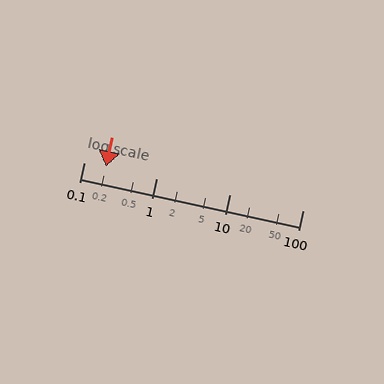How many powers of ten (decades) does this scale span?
The scale spans 3 decades, from 0.1 to 100.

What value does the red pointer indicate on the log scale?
The pointer indicates approximately 0.2.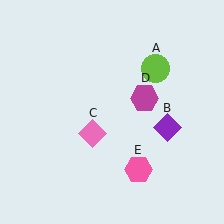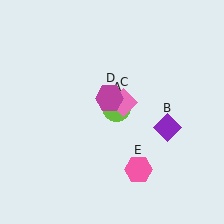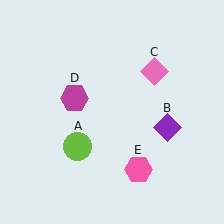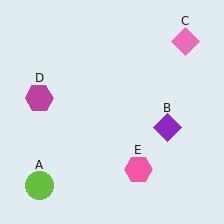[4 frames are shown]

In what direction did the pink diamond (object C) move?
The pink diamond (object C) moved up and to the right.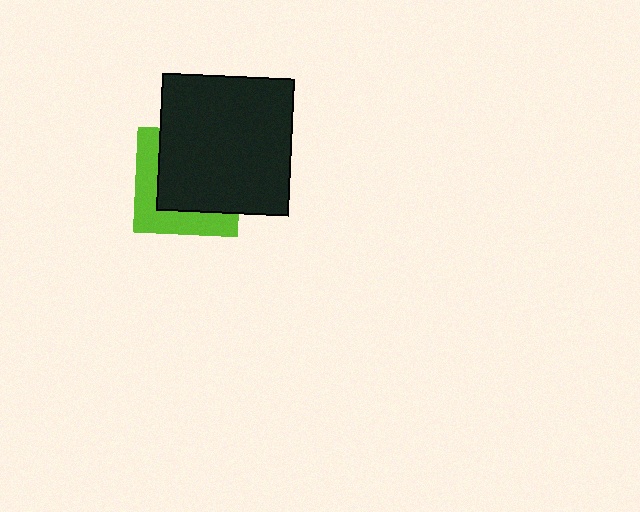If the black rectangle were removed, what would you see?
You would see the complete lime square.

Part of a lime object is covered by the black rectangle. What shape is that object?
It is a square.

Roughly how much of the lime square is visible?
A small part of it is visible (roughly 39%).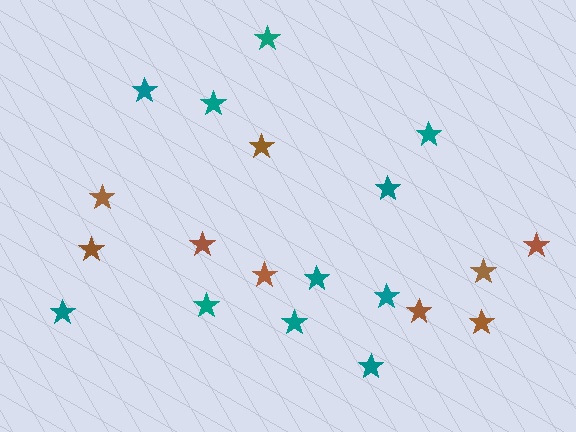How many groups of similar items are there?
There are 2 groups: one group of teal stars (11) and one group of brown stars (9).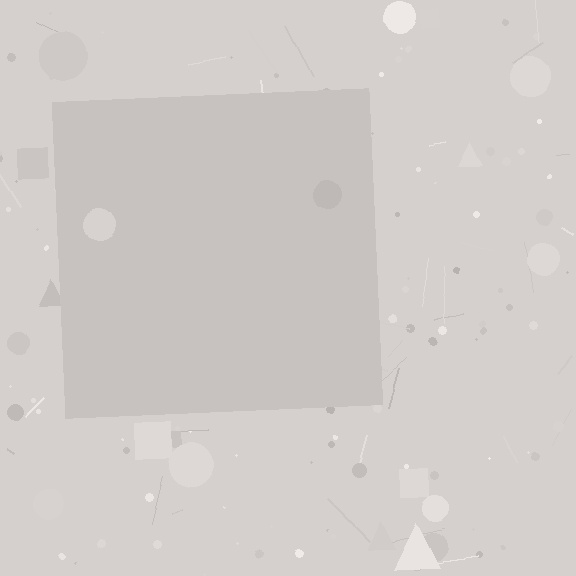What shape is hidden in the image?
A square is hidden in the image.